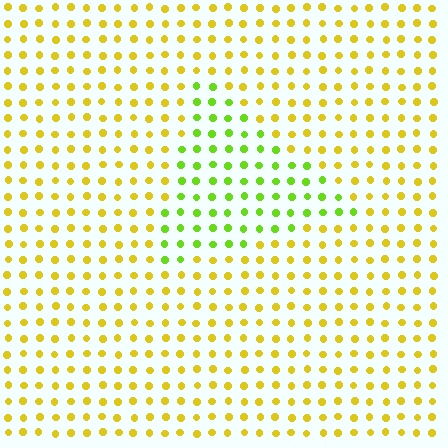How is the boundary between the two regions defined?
The boundary is defined purely by a slight shift in hue (about 42 degrees). Spacing, size, and orientation are identical on both sides.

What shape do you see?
I see a triangle.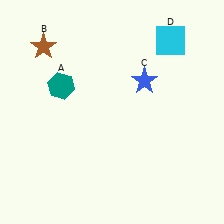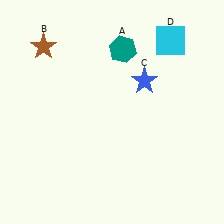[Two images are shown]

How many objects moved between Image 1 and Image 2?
1 object moved between the two images.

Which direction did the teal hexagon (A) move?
The teal hexagon (A) moved right.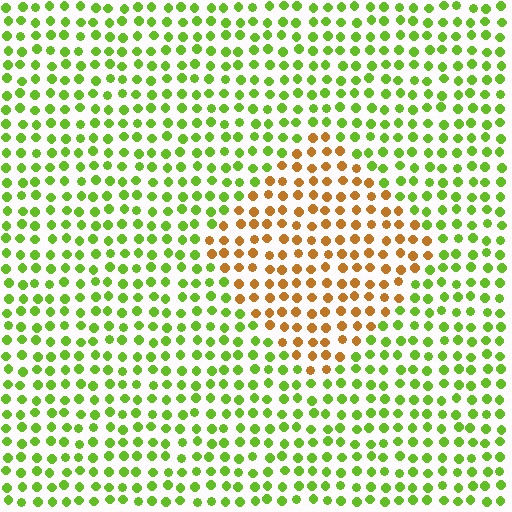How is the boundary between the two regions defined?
The boundary is defined purely by a slight shift in hue (about 64 degrees). Spacing, size, and orientation are identical on both sides.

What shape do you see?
I see a diamond.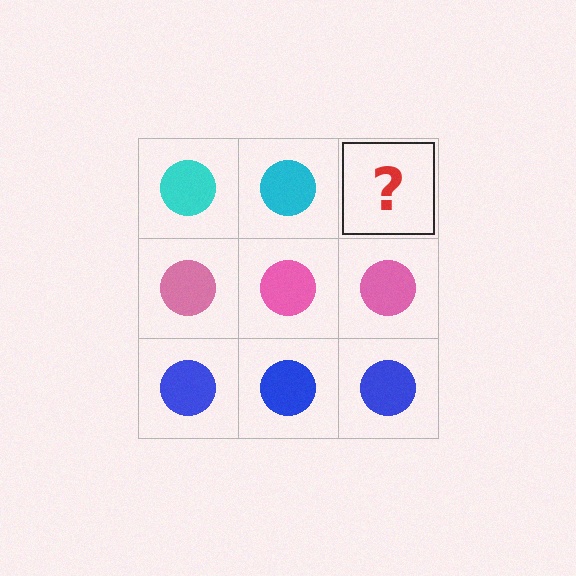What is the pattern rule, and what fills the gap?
The rule is that each row has a consistent color. The gap should be filled with a cyan circle.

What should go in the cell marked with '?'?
The missing cell should contain a cyan circle.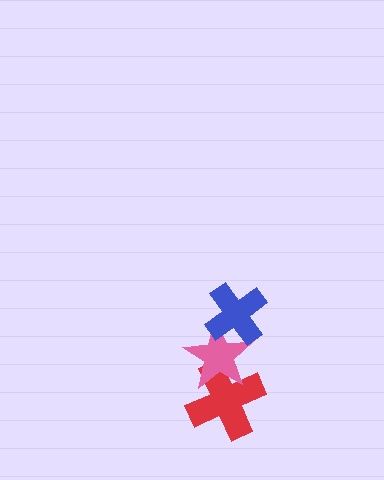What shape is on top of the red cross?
The pink star is on top of the red cross.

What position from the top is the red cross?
The red cross is 3rd from the top.